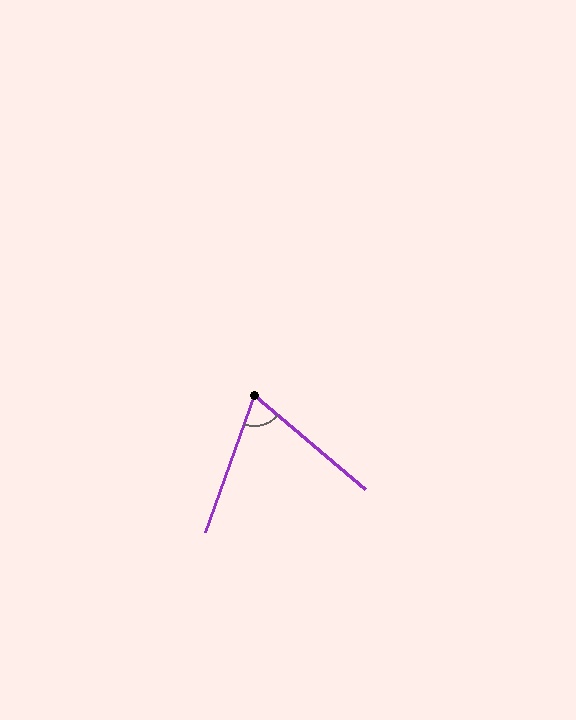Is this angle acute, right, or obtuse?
It is acute.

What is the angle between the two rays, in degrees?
Approximately 70 degrees.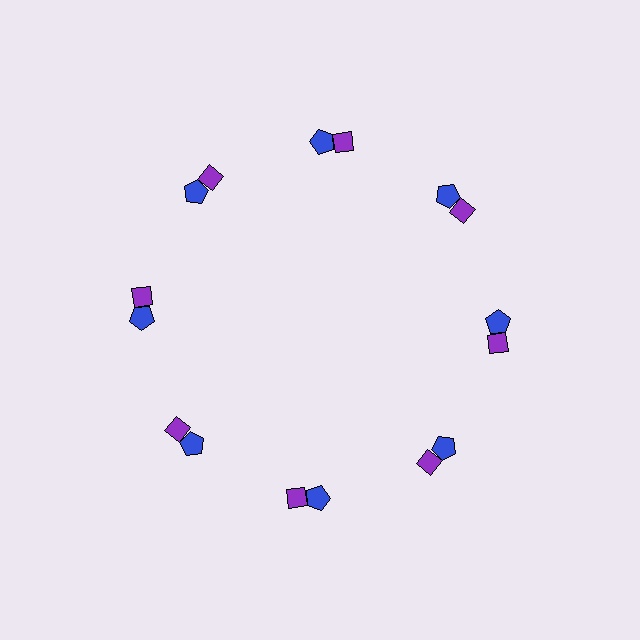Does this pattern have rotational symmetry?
Yes, this pattern has 8-fold rotational symmetry. It looks the same after rotating 45 degrees around the center.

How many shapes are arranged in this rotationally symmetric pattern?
There are 16 shapes, arranged in 8 groups of 2.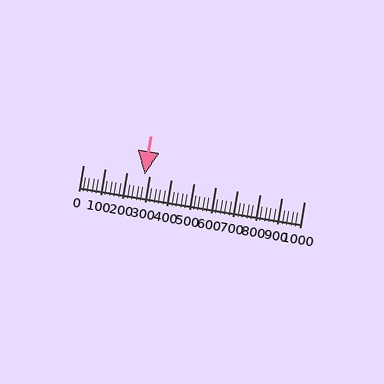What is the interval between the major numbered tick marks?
The major tick marks are spaced 100 units apart.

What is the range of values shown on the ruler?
The ruler shows values from 0 to 1000.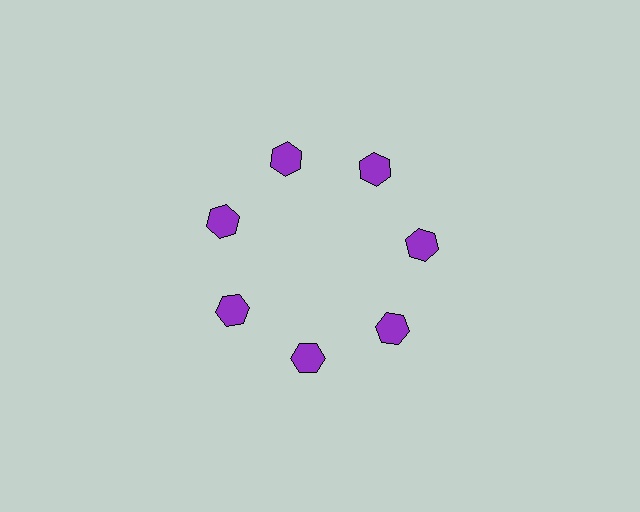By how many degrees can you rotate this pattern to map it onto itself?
The pattern maps onto itself every 51 degrees of rotation.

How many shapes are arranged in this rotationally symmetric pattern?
There are 7 shapes, arranged in 7 groups of 1.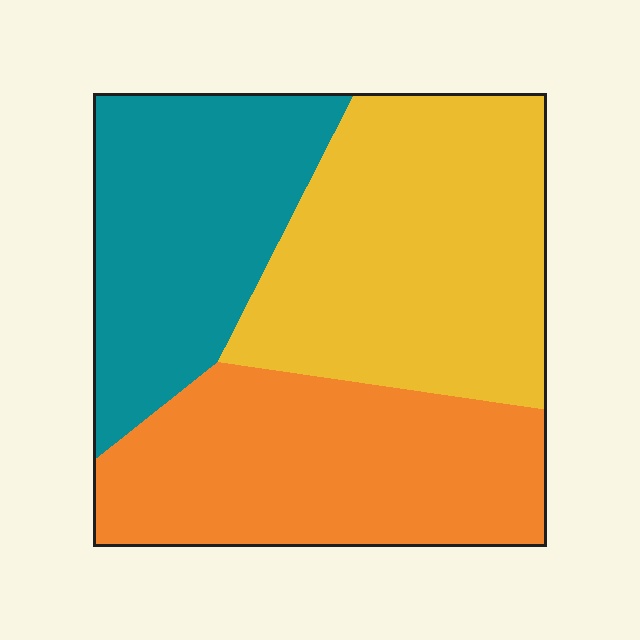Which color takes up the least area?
Teal, at roughly 30%.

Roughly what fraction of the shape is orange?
Orange takes up between a quarter and a half of the shape.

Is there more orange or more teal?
Orange.